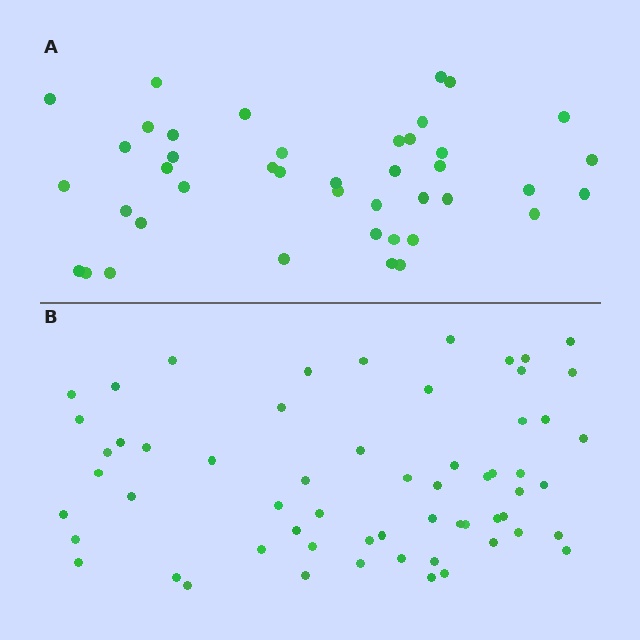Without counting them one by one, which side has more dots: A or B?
Region B (the bottom region) has more dots.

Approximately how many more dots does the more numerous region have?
Region B has approximately 20 more dots than region A.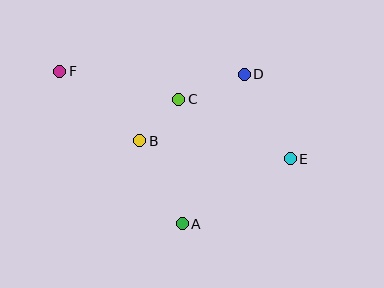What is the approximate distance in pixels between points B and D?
The distance between B and D is approximately 124 pixels.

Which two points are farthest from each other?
Points E and F are farthest from each other.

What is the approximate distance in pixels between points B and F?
The distance between B and F is approximately 106 pixels.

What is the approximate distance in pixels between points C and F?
The distance between C and F is approximately 122 pixels.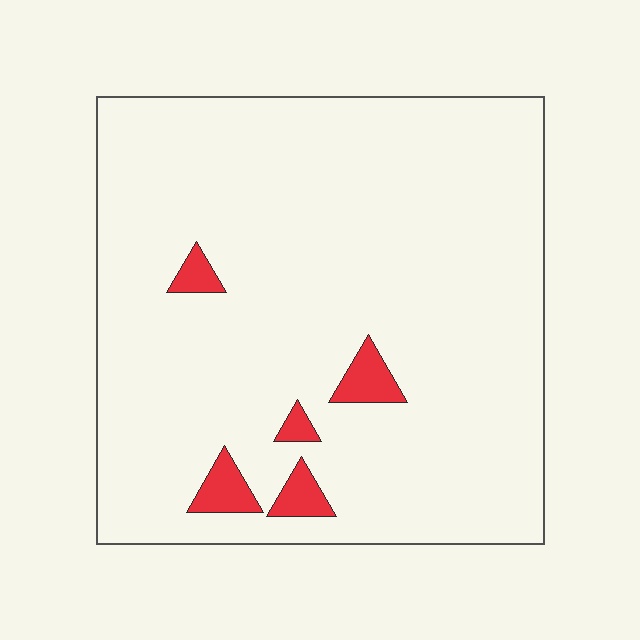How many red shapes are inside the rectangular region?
5.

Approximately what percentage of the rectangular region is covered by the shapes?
Approximately 5%.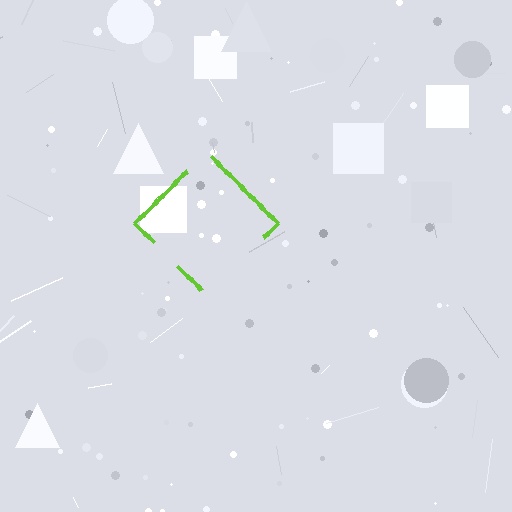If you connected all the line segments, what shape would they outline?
They would outline a diamond.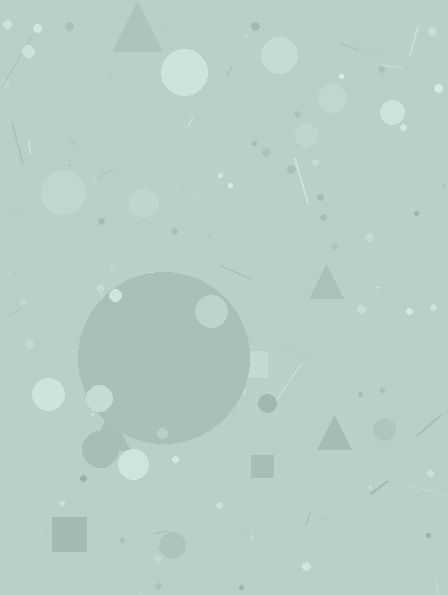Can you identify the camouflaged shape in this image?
The camouflaged shape is a circle.